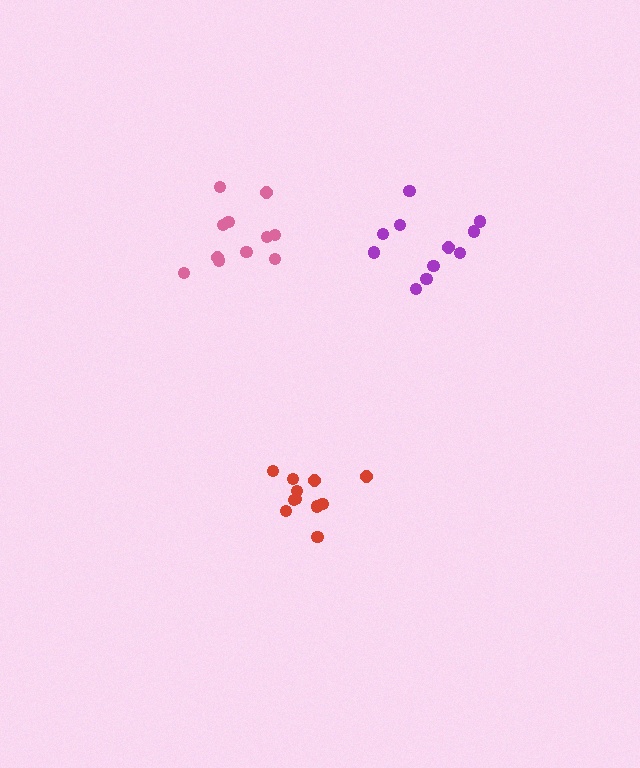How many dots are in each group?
Group 1: 11 dots, Group 2: 11 dots, Group 3: 11 dots (33 total).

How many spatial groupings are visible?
There are 3 spatial groupings.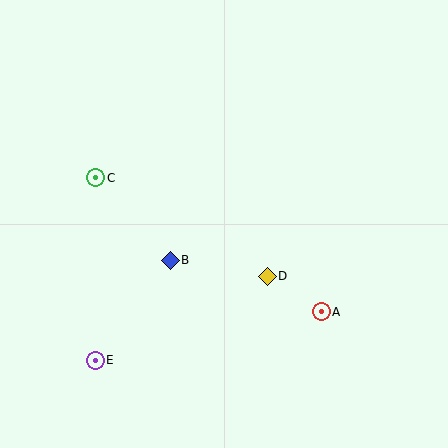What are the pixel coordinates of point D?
Point D is at (267, 276).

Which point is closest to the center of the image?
Point B at (170, 260) is closest to the center.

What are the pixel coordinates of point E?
Point E is at (95, 360).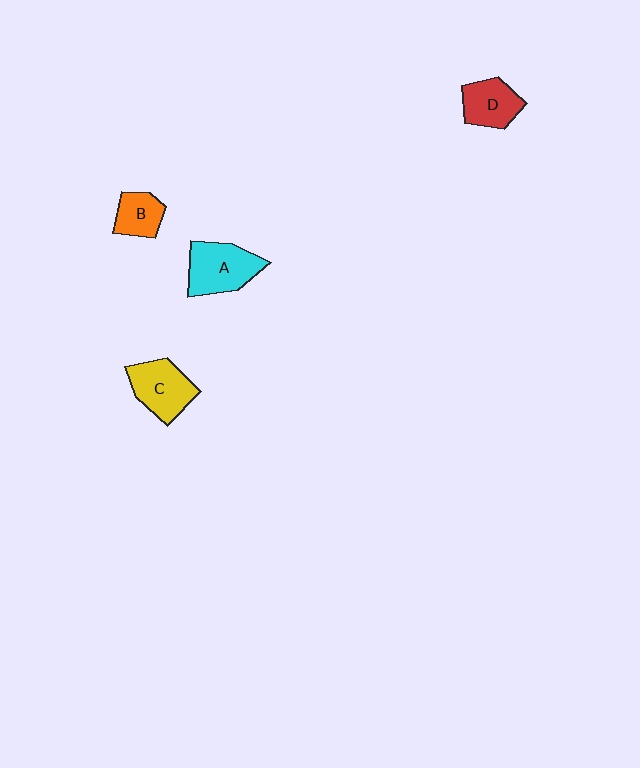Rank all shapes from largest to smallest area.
From largest to smallest: A (cyan), C (yellow), D (red), B (orange).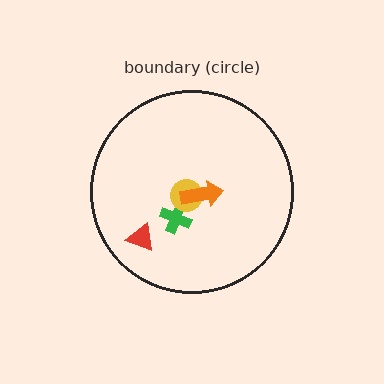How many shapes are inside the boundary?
4 inside, 0 outside.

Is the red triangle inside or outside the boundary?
Inside.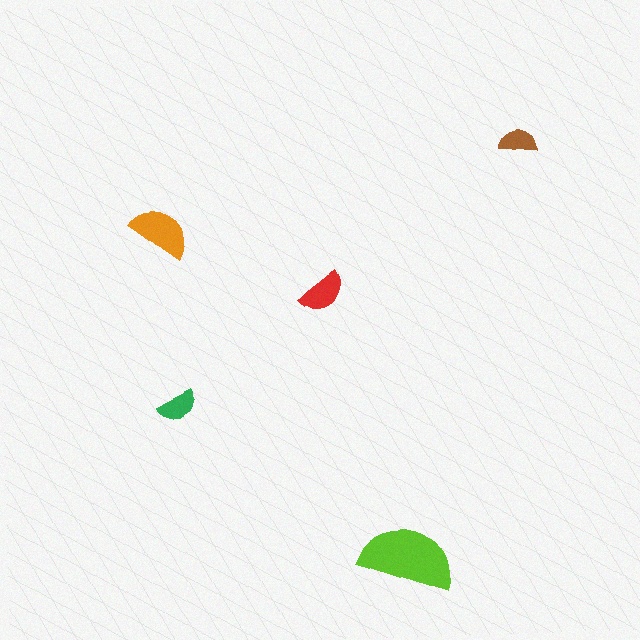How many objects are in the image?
There are 5 objects in the image.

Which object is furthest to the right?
The brown semicircle is rightmost.